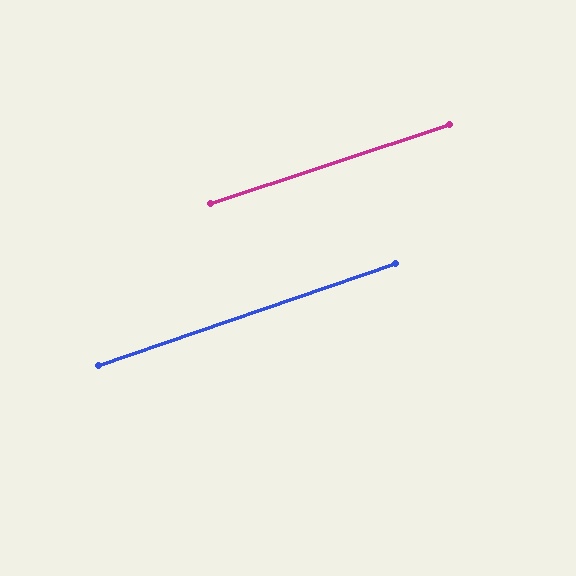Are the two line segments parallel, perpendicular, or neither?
Parallel — their directions differ by only 0.5°.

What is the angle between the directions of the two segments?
Approximately 0 degrees.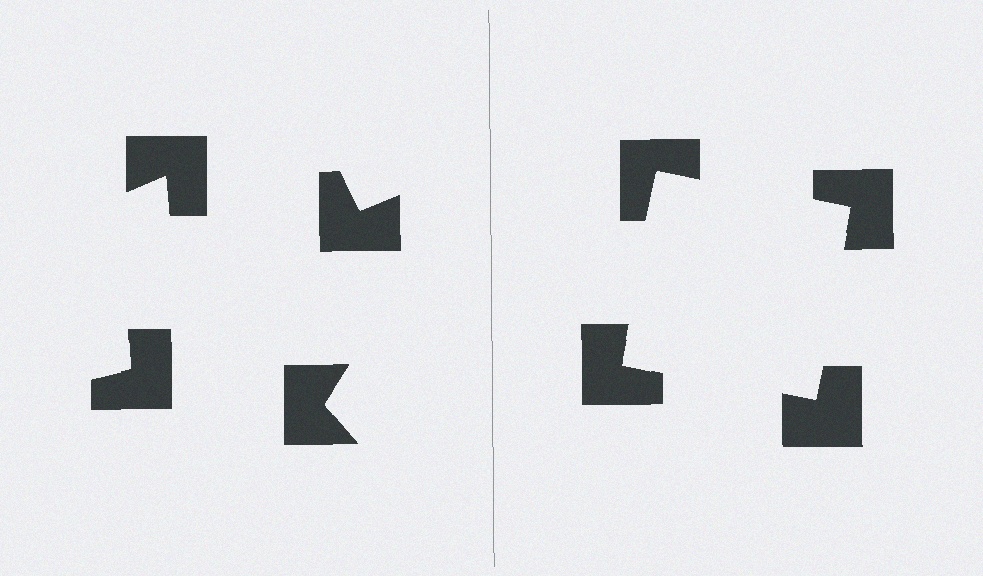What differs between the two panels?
The notched squares are positioned identically on both sides; only the wedge orientations differ. On the right they align to a square; on the left they are misaligned.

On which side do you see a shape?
An illusory square appears on the right side. On the left side the wedge cuts are rotated, so no coherent shape forms.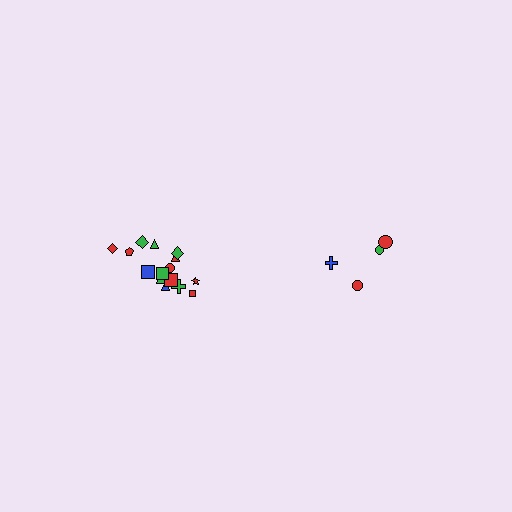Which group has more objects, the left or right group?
The left group.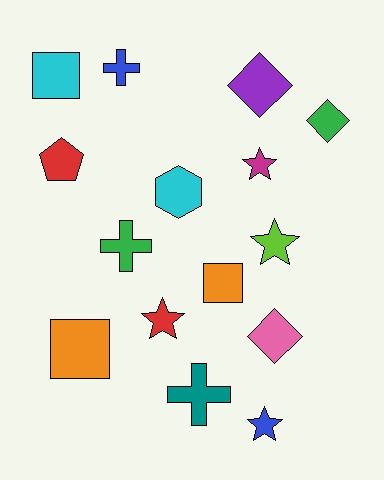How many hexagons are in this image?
There is 1 hexagon.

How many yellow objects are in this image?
There are no yellow objects.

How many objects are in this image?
There are 15 objects.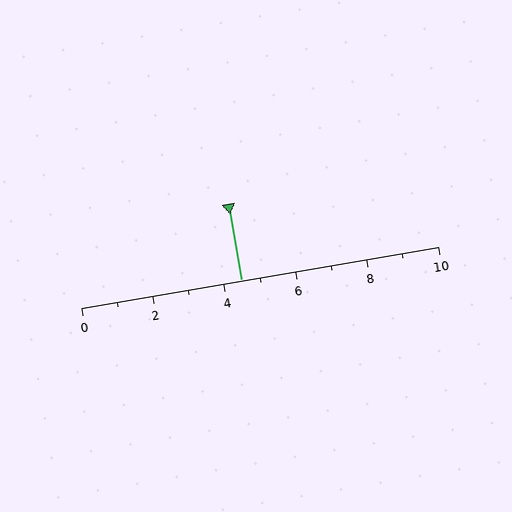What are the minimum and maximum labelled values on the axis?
The axis runs from 0 to 10.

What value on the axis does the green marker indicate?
The marker indicates approximately 4.5.